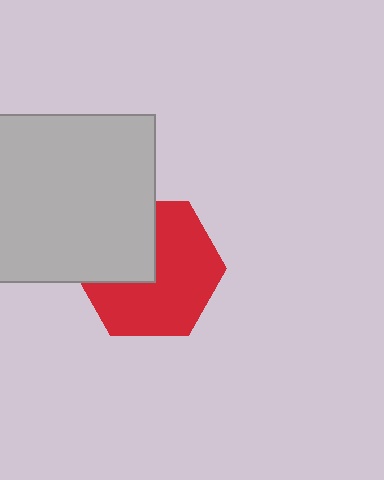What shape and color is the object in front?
The object in front is a light gray square.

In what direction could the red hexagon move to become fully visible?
The red hexagon could move toward the lower-right. That would shift it out from behind the light gray square entirely.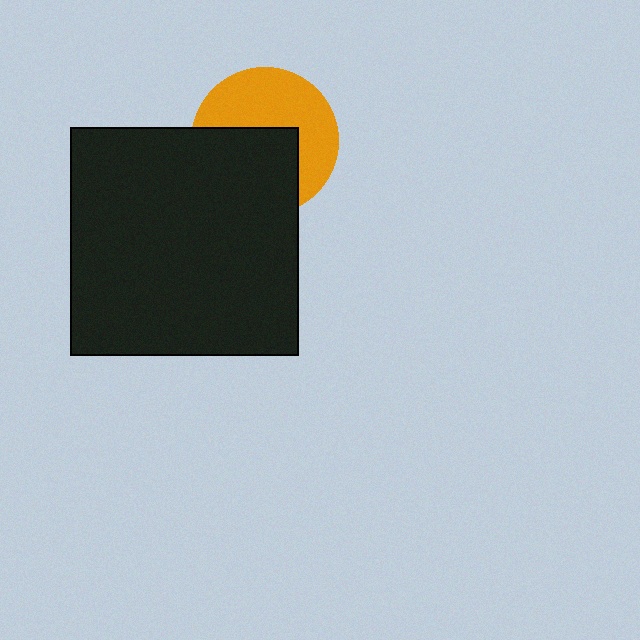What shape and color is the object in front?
The object in front is a black square.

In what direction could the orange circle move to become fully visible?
The orange circle could move up. That would shift it out from behind the black square entirely.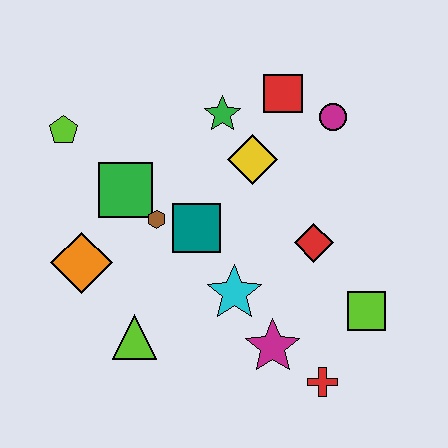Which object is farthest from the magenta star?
The lime pentagon is farthest from the magenta star.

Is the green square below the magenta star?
No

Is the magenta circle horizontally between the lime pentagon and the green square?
No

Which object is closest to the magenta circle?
The red square is closest to the magenta circle.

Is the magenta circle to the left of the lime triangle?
No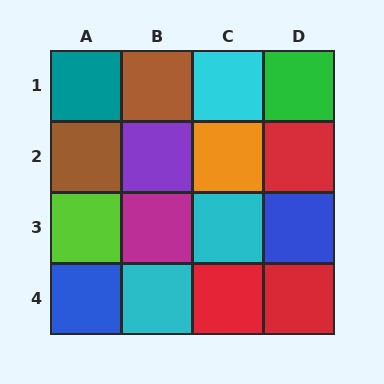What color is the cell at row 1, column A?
Teal.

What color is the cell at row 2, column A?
Brown.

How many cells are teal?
1 cell is teal.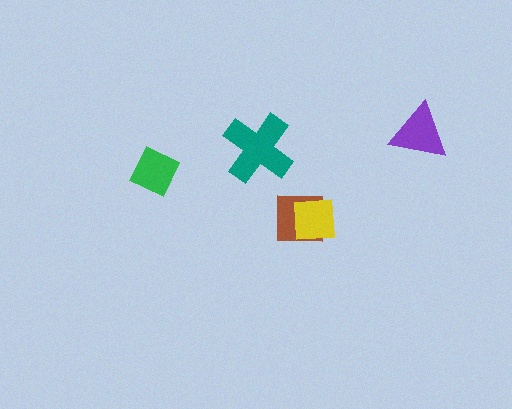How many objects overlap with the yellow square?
1 object overlaps with the yellow square.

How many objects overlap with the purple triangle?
0 objects overlap with the purple triangle.